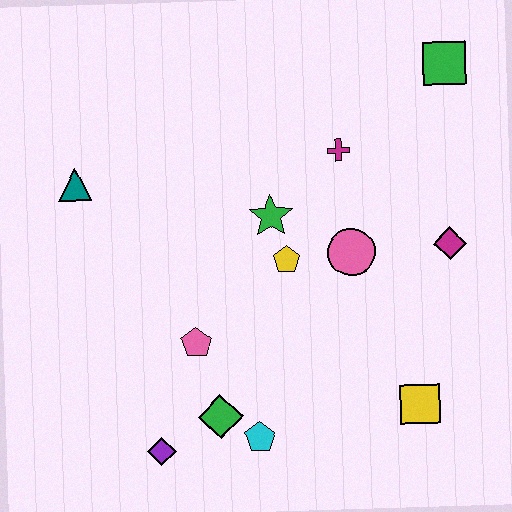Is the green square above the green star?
Yes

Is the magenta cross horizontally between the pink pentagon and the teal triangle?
No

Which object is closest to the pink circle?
The yellow pentagon is closest to the pink circle.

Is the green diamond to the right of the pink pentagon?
Yes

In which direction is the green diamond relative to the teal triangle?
The green diamond is below the teal triangle.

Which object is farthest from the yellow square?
The teal triangle is farthest from the yellow square.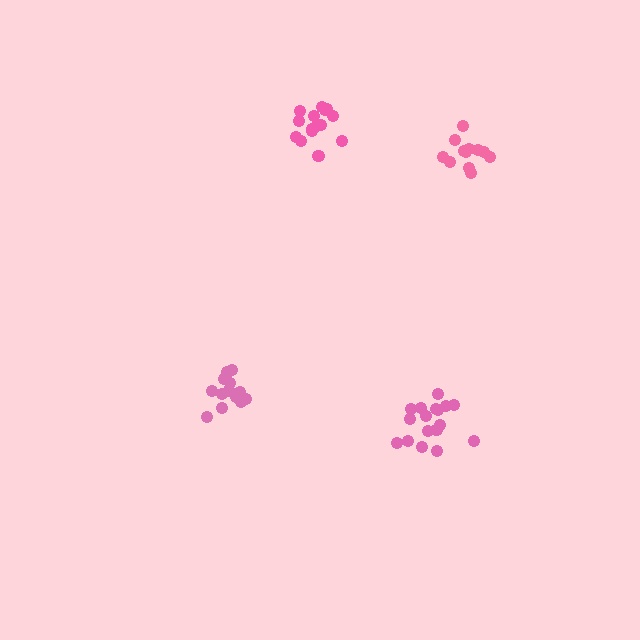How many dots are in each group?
Group 1: 17 dots, Group 2: 13 dots, Group 3: 15 dots, Group 4: 14 dots (59 total).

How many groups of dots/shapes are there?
There are 4 groups.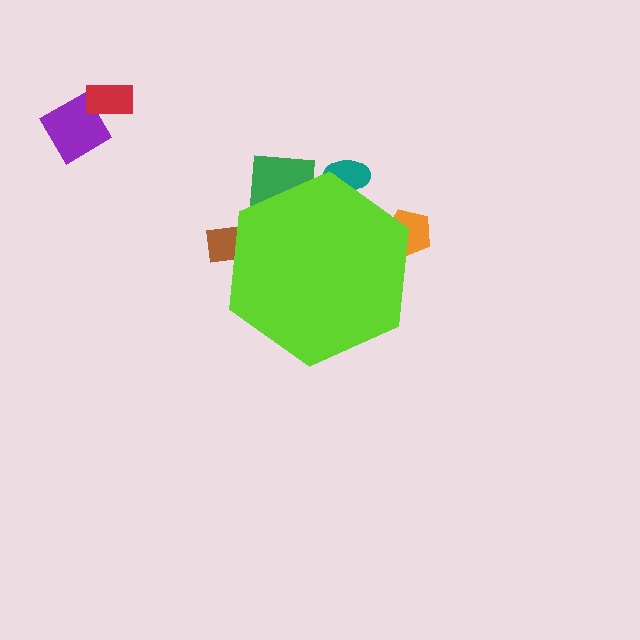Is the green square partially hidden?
Yes, the green square is partially hidden behind the lime hexagon.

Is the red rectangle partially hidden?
No, the red rectangle is fully visible.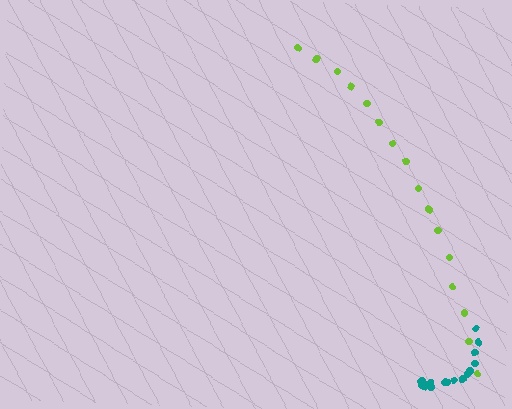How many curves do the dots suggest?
There are 2 distinct paths.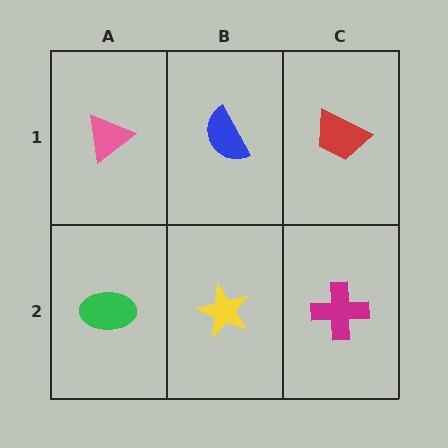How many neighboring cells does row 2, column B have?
3.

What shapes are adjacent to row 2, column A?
A pink triangle (row 1, column A), a yellow star (row 2, column B).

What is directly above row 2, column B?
A blue semicircle.